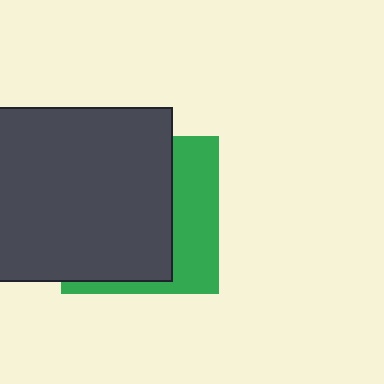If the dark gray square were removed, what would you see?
You would see the complete green square.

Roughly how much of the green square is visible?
A small part of it is visible (roughly 34%).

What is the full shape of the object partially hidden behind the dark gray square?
The partially hidden object is a green square.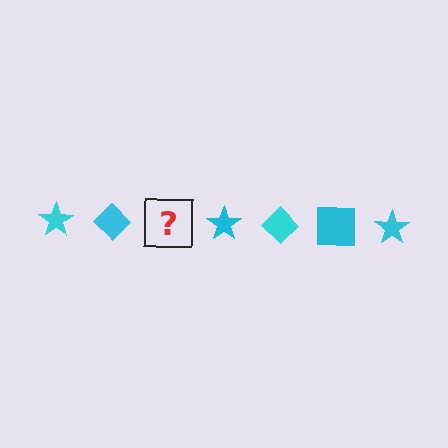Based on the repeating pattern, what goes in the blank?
The blank should be a cyan square.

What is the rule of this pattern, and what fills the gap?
The rule is that the pattern cycles through star, diamond, square shapes in cyan. The gap should be filled with a cyan square.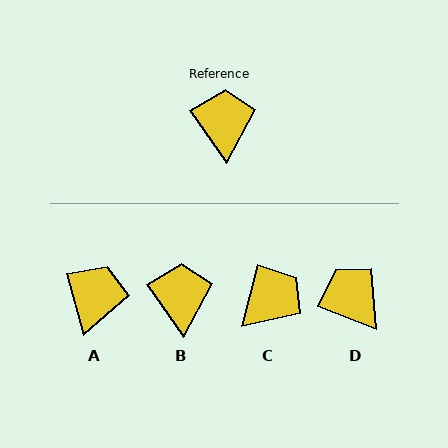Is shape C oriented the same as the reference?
No, it is off by about 50 degrees.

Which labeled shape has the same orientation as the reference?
B.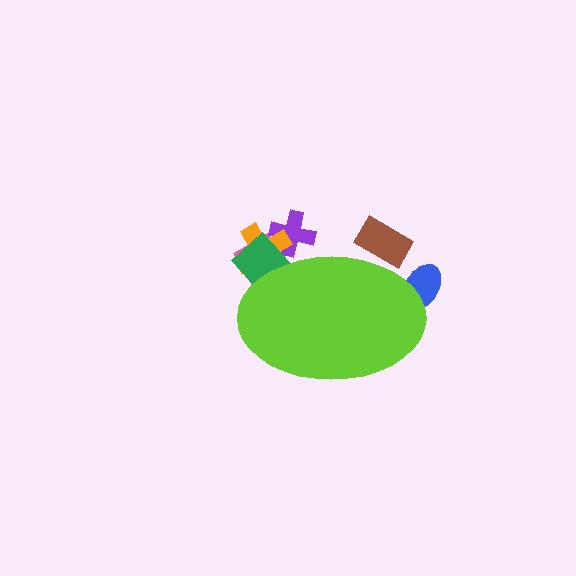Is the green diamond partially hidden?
Yes, the green diamond is partially hidden behind the lime ellipse.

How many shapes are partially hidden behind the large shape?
6 shapes are partially hidden.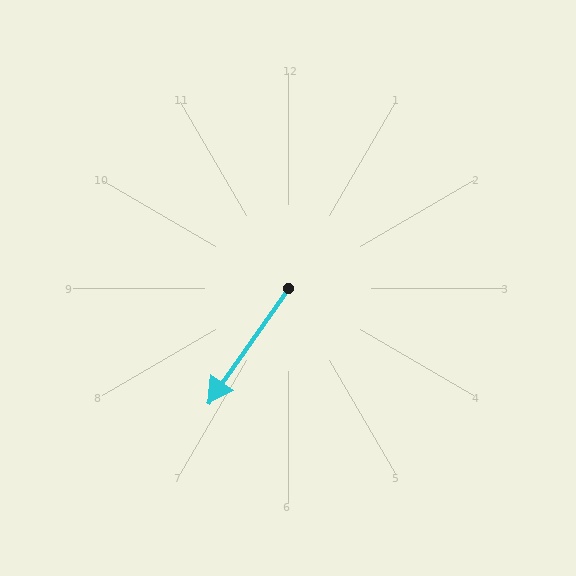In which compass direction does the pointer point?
Southwest.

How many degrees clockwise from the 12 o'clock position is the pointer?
Approximately 215 degrees.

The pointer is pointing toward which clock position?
Roughly 7 o'clock.